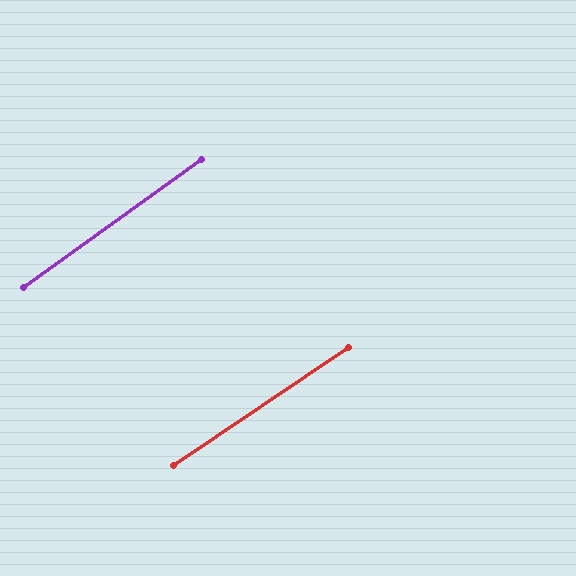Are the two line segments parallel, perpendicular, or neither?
Parallel — their directions differ by only 1.8°.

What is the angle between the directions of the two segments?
Approximately 2 degrees.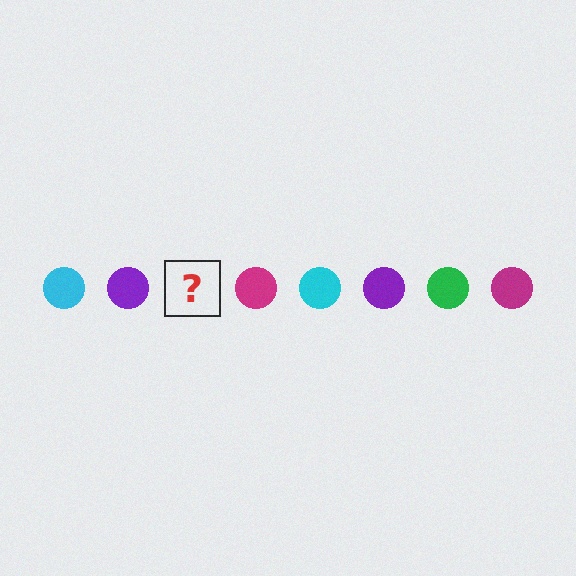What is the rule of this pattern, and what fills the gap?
The rule is that the pattern cycles through cyan, purple, green, magenta circles. The gap should be filled with a green circle.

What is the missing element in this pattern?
The missing element is a green circle.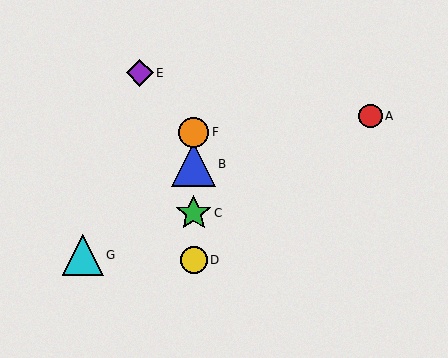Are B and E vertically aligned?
No, B is at x≈194 and E is at x≈140.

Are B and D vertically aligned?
Yes, both are at x≈194.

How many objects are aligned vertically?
4 objects (B, C, D, F) are aligned vertically.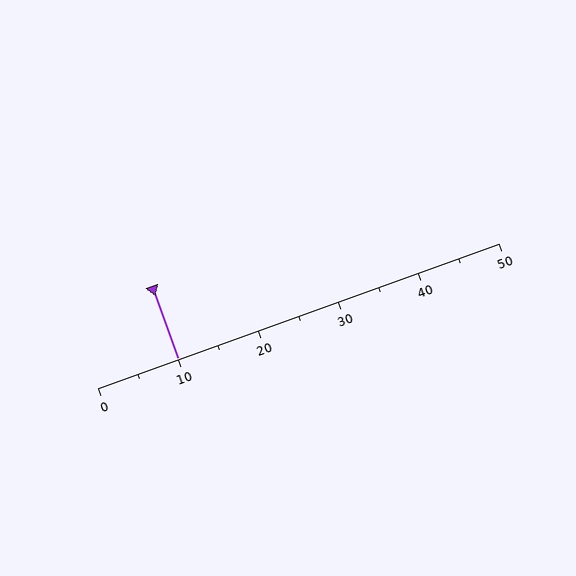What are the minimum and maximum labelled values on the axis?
The axis runs from 0 to 50.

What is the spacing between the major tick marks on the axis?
The major ticks are spaced 10 apart.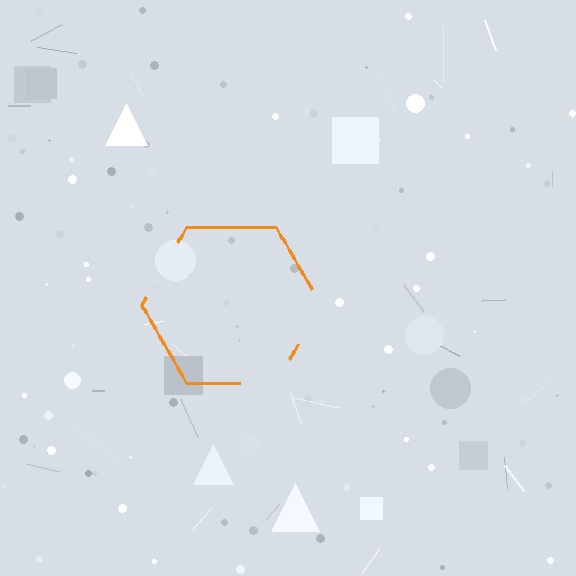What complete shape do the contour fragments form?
The contour fragments form a hexagon.